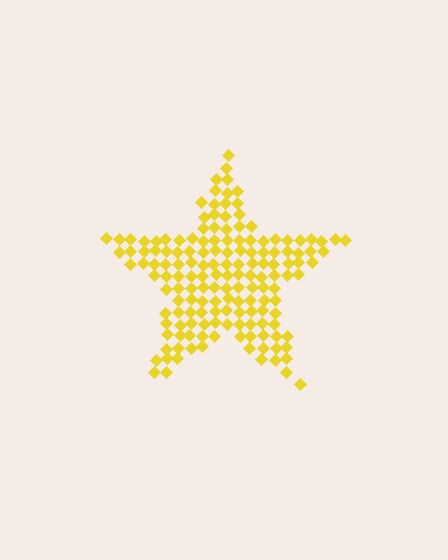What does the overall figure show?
The overall figure shows a star.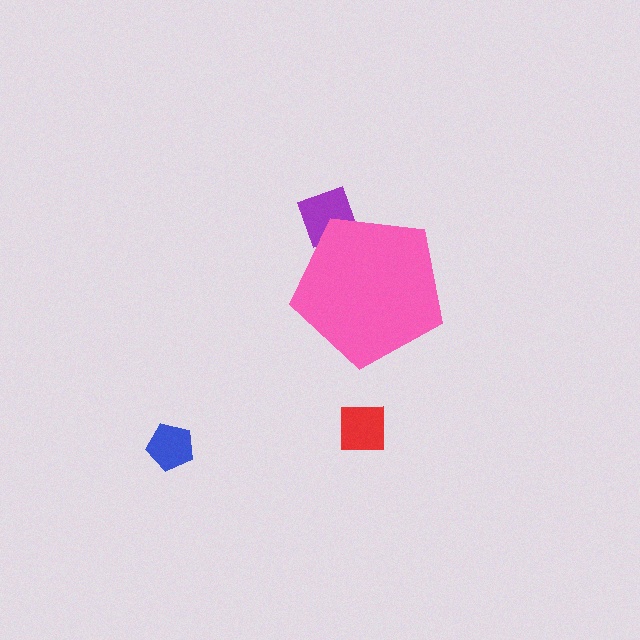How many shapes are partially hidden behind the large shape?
1 shape is partially hidden.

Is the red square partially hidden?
No, the red square is fully visible.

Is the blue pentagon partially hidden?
No, the blue pentagon is fully visible.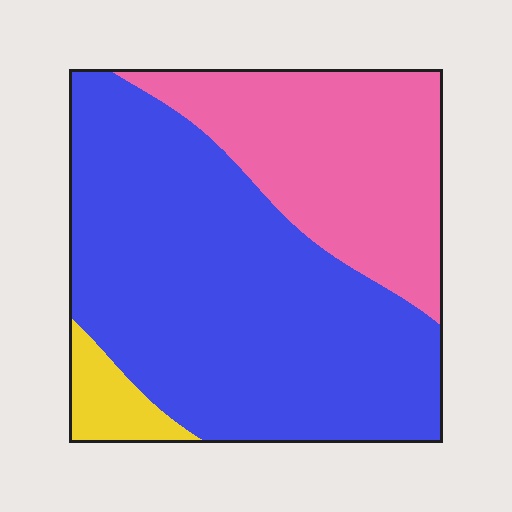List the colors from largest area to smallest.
From largest to smallest: blue, pink, yellow.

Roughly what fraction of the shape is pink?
Pink covers roughly 30% of the shape.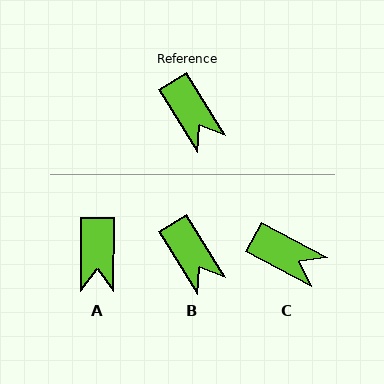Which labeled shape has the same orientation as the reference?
B.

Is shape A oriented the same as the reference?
No, it is off by about 32 degrees.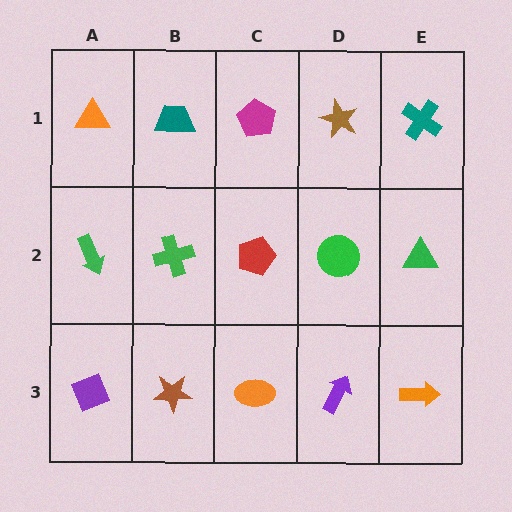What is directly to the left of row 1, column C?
A teal trapezoid.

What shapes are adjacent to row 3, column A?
A green arrow (row 2, column A), a brown star (row 3, column B).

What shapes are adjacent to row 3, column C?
A red pentagon (row 2, column C), a brown star (row 3, column B), a purple arrow (row 3, column D).